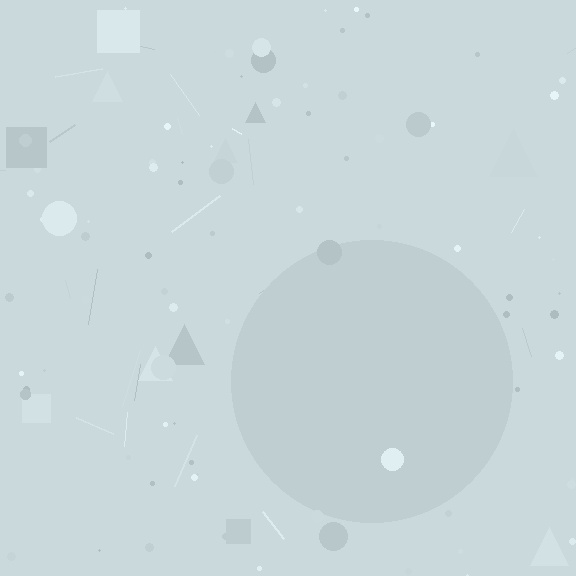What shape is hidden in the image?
A circle is hidden in the image.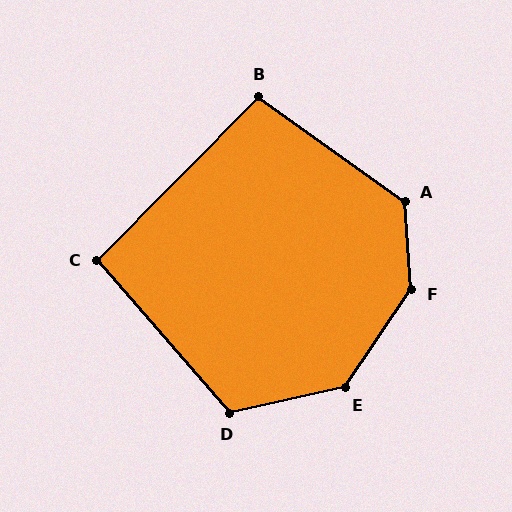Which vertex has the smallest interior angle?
C, at approximately 94 degrees.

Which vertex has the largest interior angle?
F, at approximately 142 degrees.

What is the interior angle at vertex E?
Approximately 136 degrees (obtuse).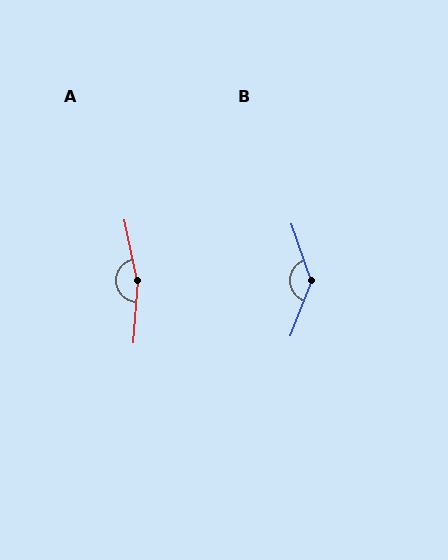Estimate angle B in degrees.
Approximately 139 degrees.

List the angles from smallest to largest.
B (139°), A (164°).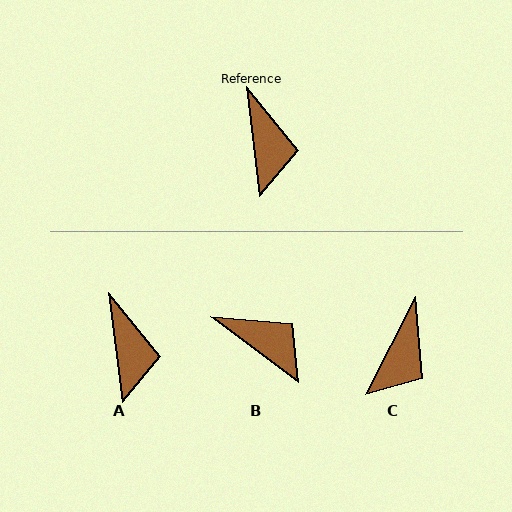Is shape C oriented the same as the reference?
No, it is off by about 34 degrees.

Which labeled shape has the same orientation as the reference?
A.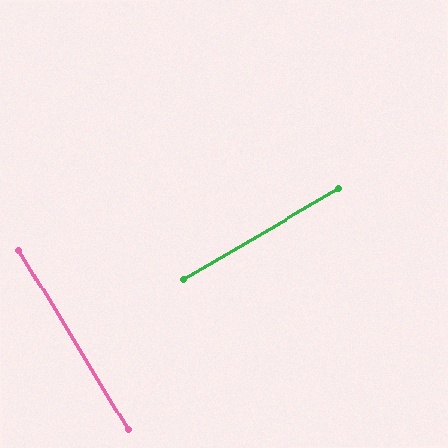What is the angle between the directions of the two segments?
Approximately 89 degrees.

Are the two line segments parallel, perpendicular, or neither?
Perpendicular — they meet at approximately 89°.